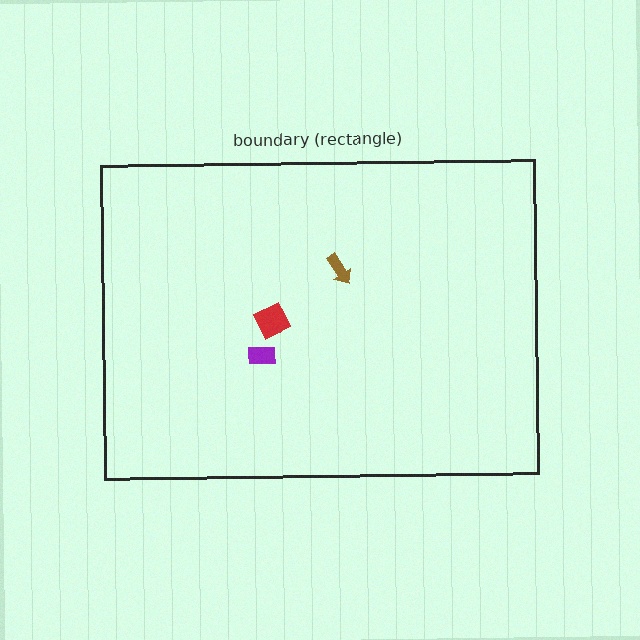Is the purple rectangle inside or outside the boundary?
Inside.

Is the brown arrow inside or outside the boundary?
Inside.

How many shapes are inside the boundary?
3 inside, 0 outside.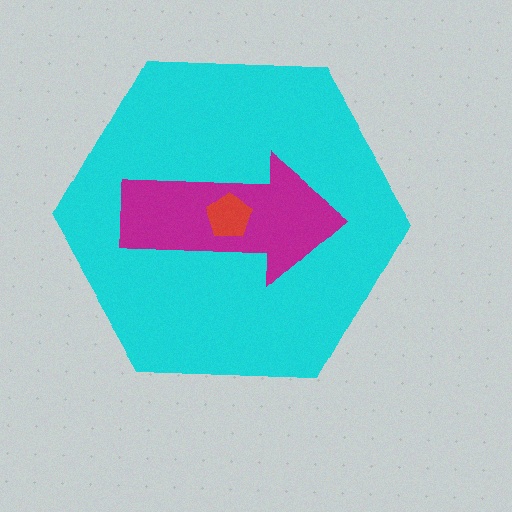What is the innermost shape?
The red pentagon.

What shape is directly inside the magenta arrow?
The red pentagon.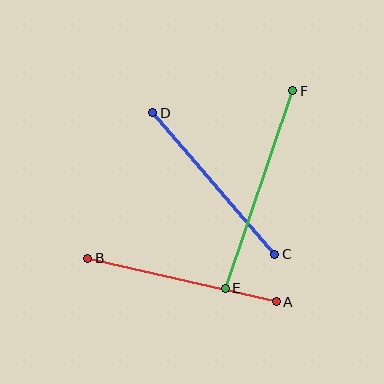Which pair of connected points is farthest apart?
Points E and F are farthest apart.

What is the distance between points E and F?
The distance is approximately 209 pixels.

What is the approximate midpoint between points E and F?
The midpoint is at approximately (259, 189) pixels.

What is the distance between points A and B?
The distance is approximately 193 pixels.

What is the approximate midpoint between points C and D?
The midpoint is at approximately (214, 184) pixels.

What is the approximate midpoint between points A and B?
The midpoint is at approximately (182, 280) pixels.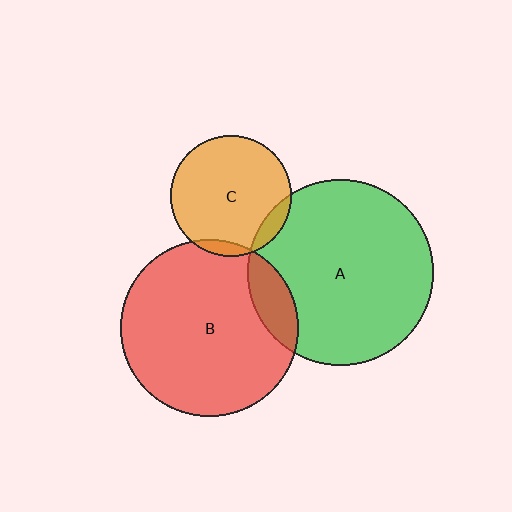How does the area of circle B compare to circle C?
Approximately 2.1 times.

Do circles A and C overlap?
Yes.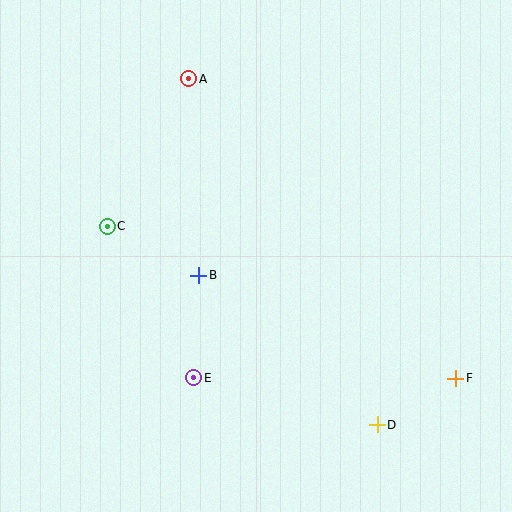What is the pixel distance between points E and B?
The distance between E and B is 103 pixels.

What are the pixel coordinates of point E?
Point E is at (194, 378).